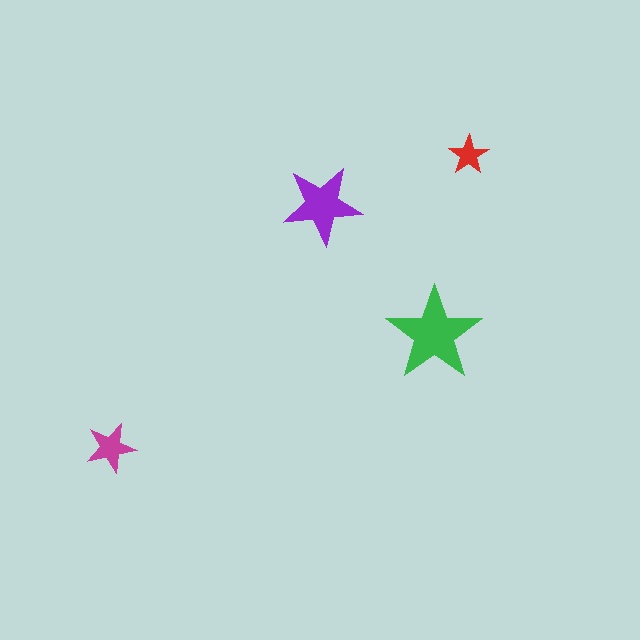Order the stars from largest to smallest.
the green one, the purple one, the magenta one, the red one.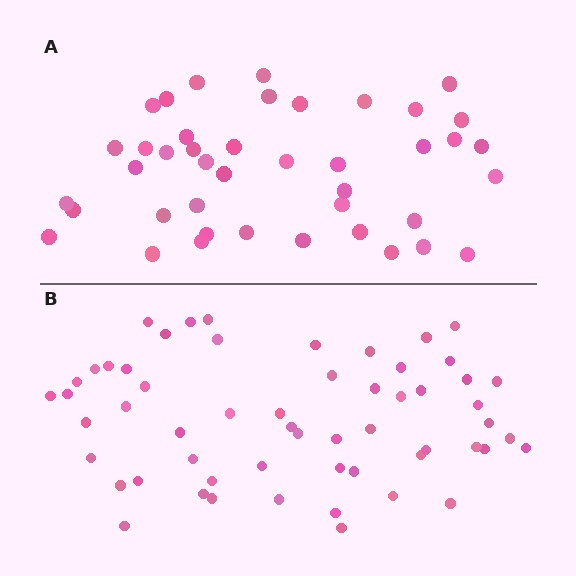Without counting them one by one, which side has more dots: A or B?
Region B (the bottom region) has more dots.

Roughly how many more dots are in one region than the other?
Region B has approximately 15 more dots than region A.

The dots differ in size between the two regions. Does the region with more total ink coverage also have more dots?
No. Region A has more total ink coverage because its dots are larger, but region B actually contains more individual dots. Total area can be misleading — the number of items is what matters here.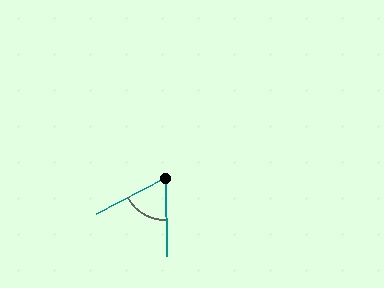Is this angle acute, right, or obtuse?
It is acute.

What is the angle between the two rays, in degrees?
Approximately 63 degrees.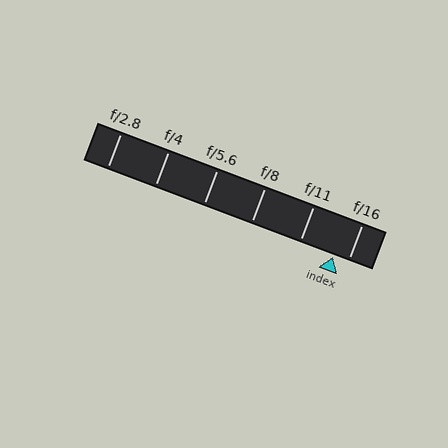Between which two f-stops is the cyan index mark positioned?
The index mark is between f/11 and f/16.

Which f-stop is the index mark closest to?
The index mark is closest to f/16.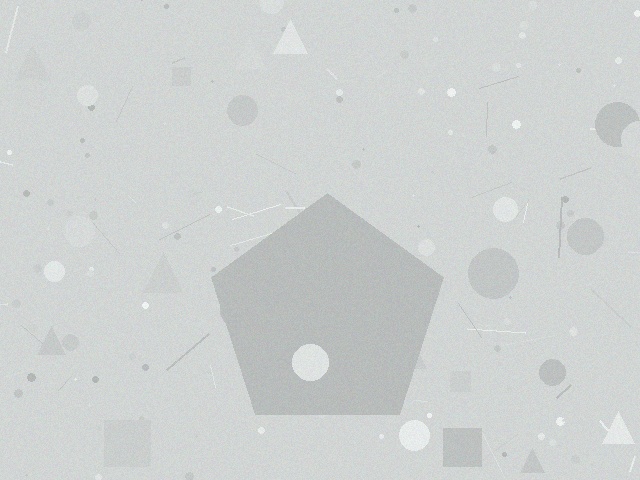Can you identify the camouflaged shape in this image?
The camouflaged shape is a pentagon.